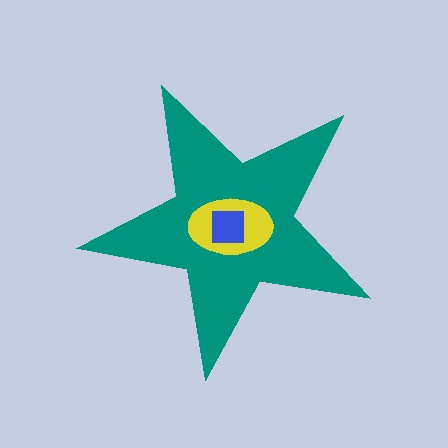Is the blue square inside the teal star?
Yes.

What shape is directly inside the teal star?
The yellow ellipse.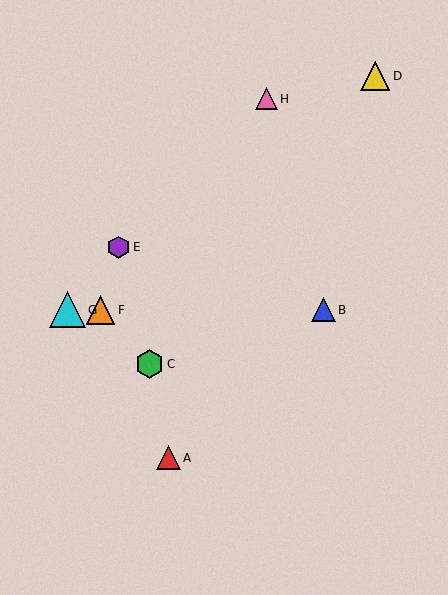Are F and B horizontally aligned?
Yes, both are at y≈310.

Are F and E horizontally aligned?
No, F is at y≈310 and E is at y≈247.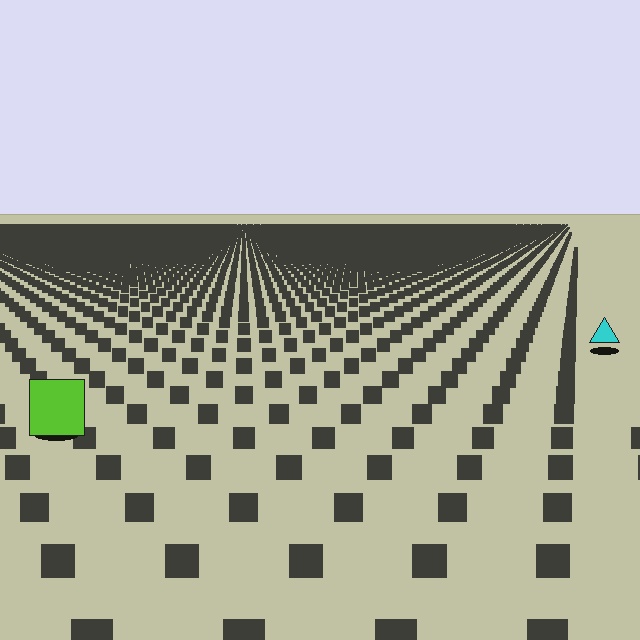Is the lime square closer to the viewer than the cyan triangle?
Yes. The lime square is closer — you can tell from the texture gradient: the ground texture is coarser near it.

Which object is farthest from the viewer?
The cyan triangle is farthest from the viewer. It appears smaller and the ground texture around it is denser.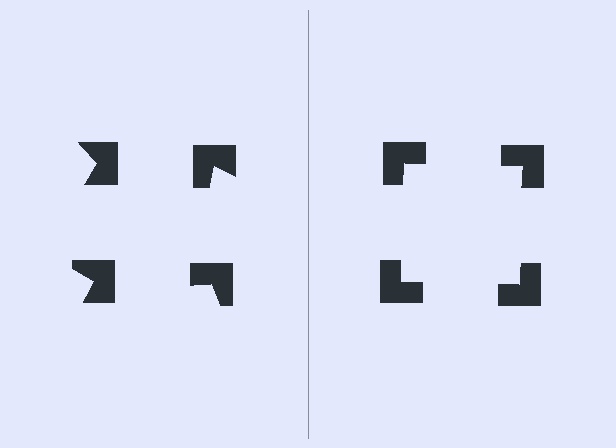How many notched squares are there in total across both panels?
8 — 4 on each side.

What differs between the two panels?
The notched squares are positioned identically on both sides; only the wedge orientations differ. On the right they align to a square; on the left they are misaligned.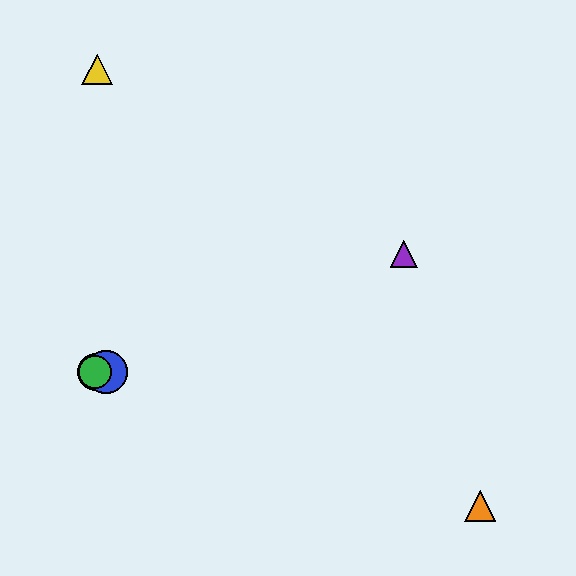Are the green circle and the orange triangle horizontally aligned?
No, the green circle is at y≈372 and the orange triangle is at y≈506.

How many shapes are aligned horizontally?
3 shapes (the red circle, the blue circle, the green circle) are aligned horizontally.